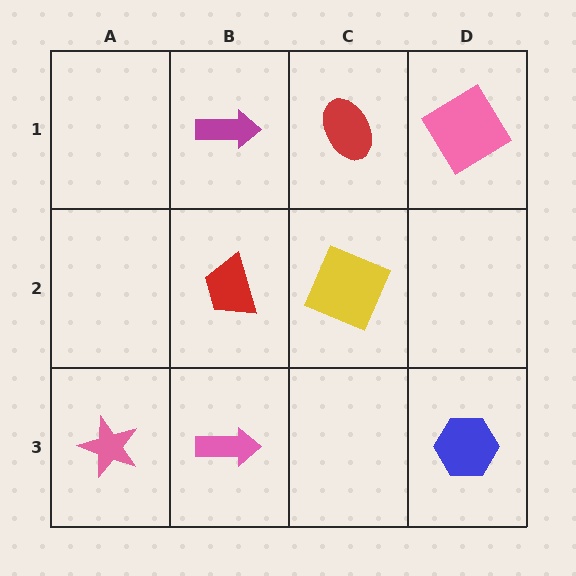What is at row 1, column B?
A magenta arrow.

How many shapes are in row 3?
3 shapes.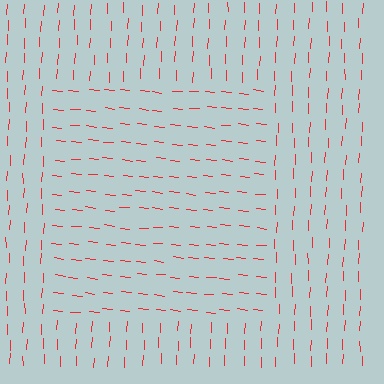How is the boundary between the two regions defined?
The boundary is defined purely by a change in line orientation (approximately 86 degrees difference). All lines are the same color and thickness.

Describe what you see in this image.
The image is filled with small red line segments. A rectangle region in the image has lines oriented differently from the surrounding lines, creating a visible texture boundary.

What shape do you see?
I see a rectangle.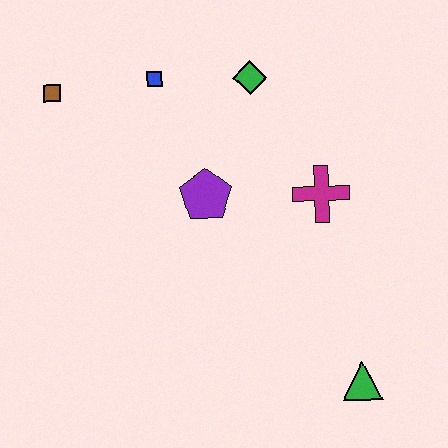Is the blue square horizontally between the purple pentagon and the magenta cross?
No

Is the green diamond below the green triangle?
No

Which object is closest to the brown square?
The blue square is closest to the brown square.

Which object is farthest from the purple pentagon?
The green triangle is farthest from the purple pentagon.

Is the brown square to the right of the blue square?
No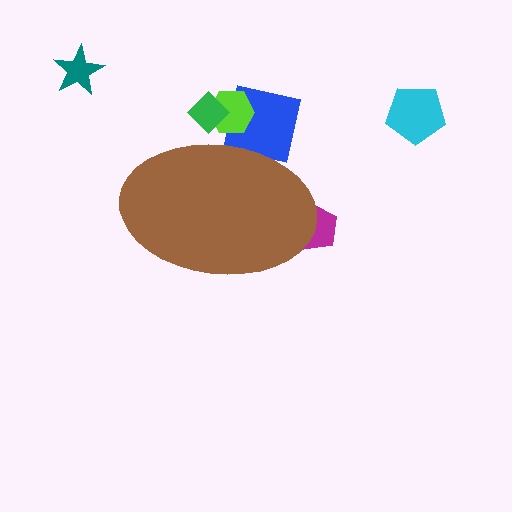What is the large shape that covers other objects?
A brown ellipse.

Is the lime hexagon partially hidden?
Yes, the lime hexagon is partially hidden behind the brown ellipse.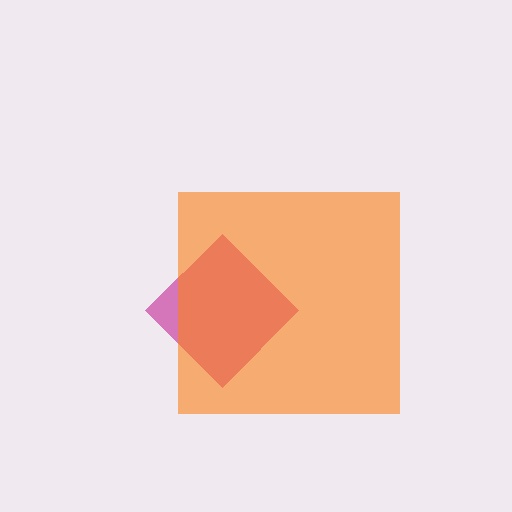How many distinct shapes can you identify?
There are 2 distinct shapes: a magenta diamond, an orange square.